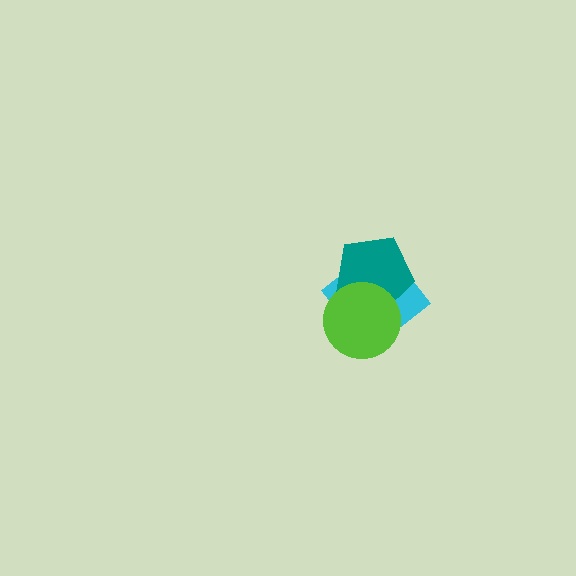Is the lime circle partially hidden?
No, no other shape covers it.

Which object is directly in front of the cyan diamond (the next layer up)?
The teal pentagon is directly in front of the cyan diamond.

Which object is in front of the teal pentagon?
The lime circle is in front of the teal pentagon.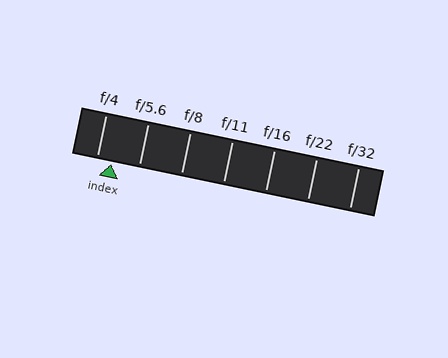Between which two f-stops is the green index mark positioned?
The index mark is between f/4 and f/5.6.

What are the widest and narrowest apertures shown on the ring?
The widest aperture shown is f/4 and the narrowest is f/32.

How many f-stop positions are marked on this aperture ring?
There are 7 f-stop positions marked.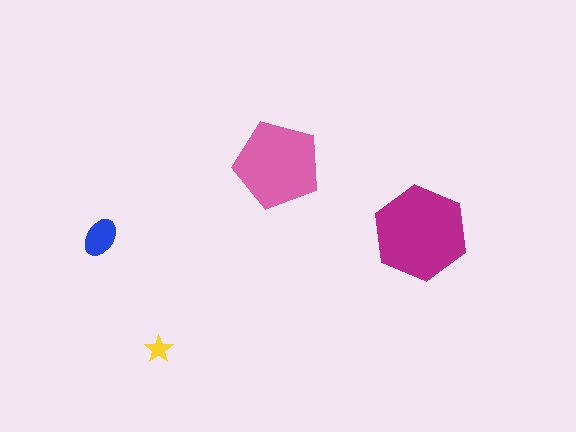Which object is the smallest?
The yellow star.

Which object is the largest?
The magenta hexagon.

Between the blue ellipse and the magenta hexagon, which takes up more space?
The magenta hexagon.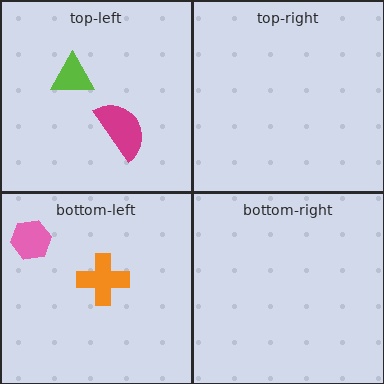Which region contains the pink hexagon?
The bottom-left region.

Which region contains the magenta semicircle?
The top-left region.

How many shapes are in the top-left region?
2.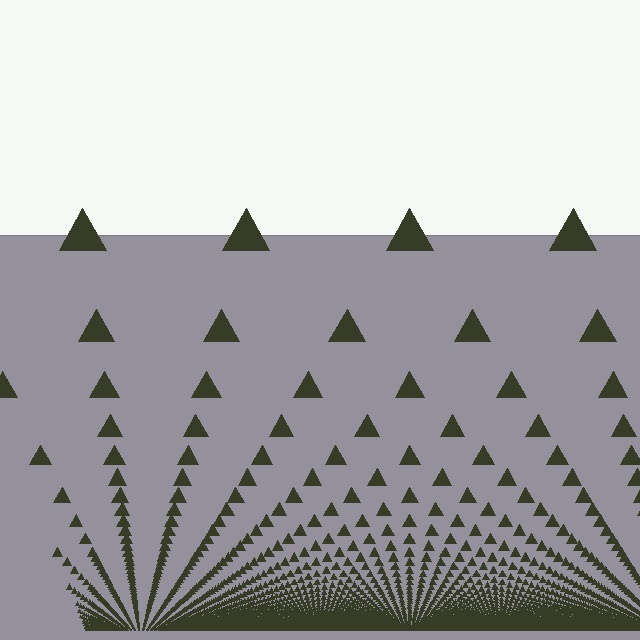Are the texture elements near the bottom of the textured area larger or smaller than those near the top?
Smaller. The gradient is inverted — elements near the bottom are smaller and denser.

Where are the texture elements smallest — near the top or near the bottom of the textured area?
Near the bottom.